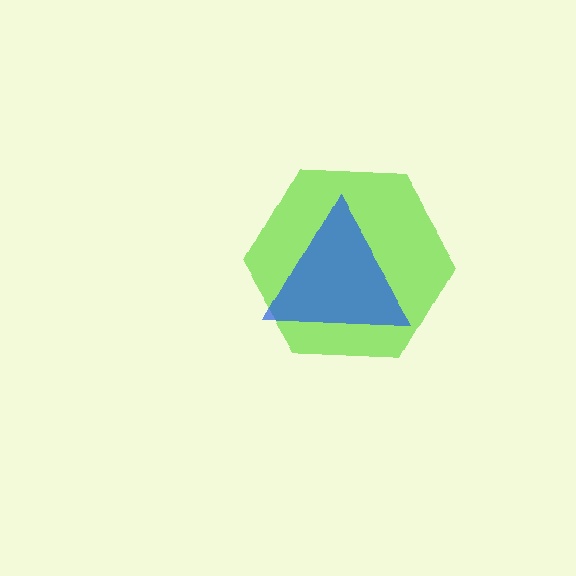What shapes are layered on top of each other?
The layered shapes are: a lime hexagon, a blue triangle.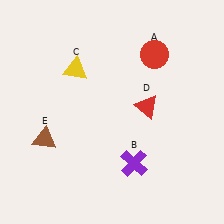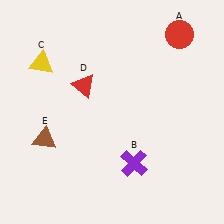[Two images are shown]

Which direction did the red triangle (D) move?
The red triangle (D) moved left.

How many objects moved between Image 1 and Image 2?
3 objects moved between the two images.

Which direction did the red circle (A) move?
The red circle (A) moved right.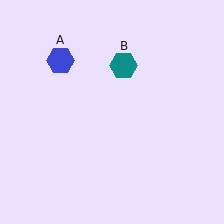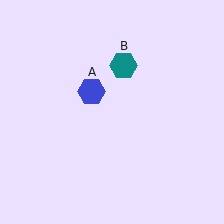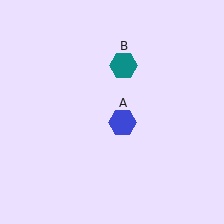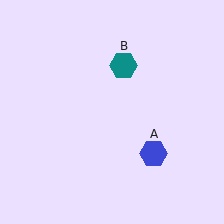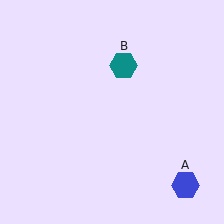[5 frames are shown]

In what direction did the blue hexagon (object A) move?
The blue hexagon (object A) moved down and to the right.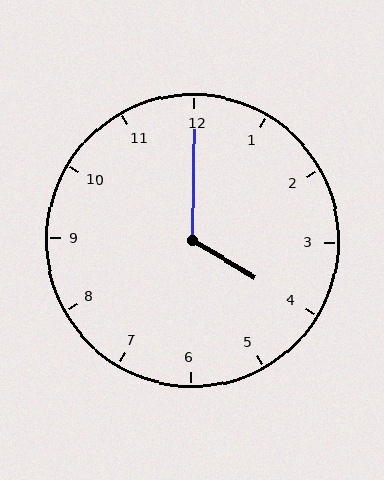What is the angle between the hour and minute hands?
Approximately 120 degrees.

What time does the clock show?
4:00.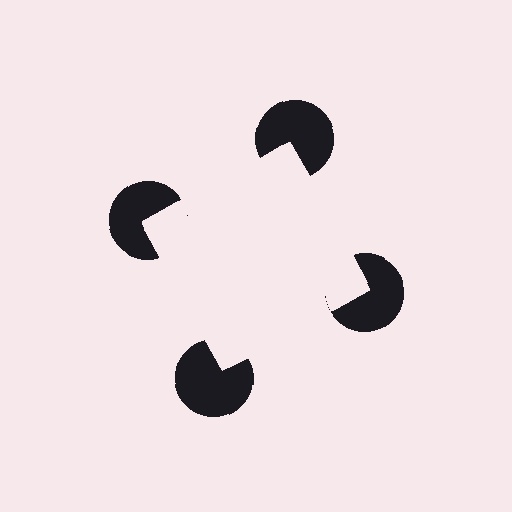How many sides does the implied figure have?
4 sides.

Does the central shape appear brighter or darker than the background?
It typically appears slightly brighter than the background, even though no actual brightness change is drawn.